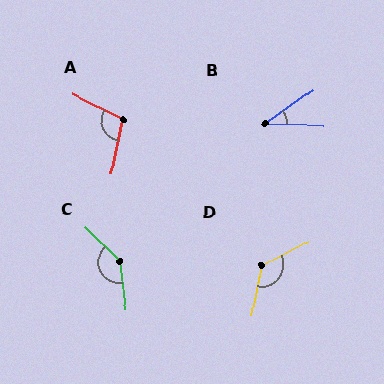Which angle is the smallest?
B, at approximately 37 degrees.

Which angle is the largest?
C, at approximately 142 degrees.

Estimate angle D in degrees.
Approximately 128 degrees.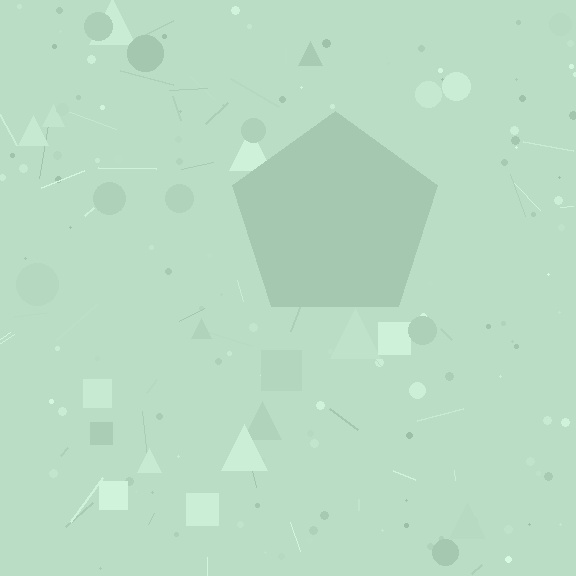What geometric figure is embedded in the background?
A pentagon is embedded in the background.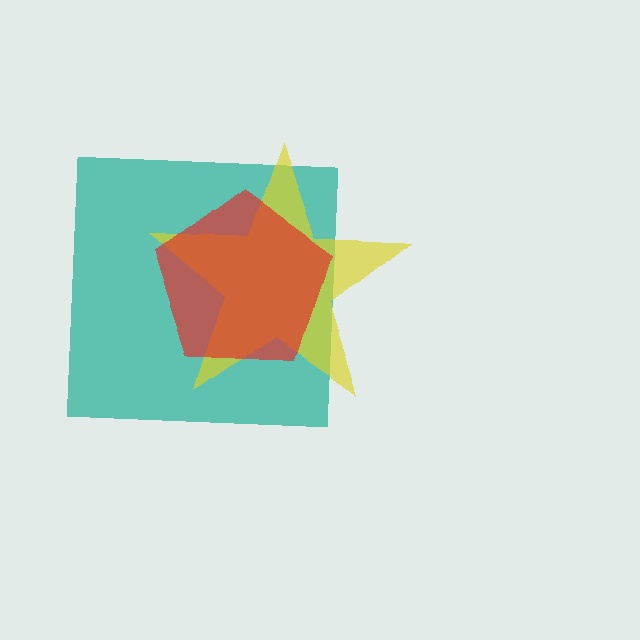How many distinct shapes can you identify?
There are 3 distinct shapes: a teal square, a yellow star, a red pentagon.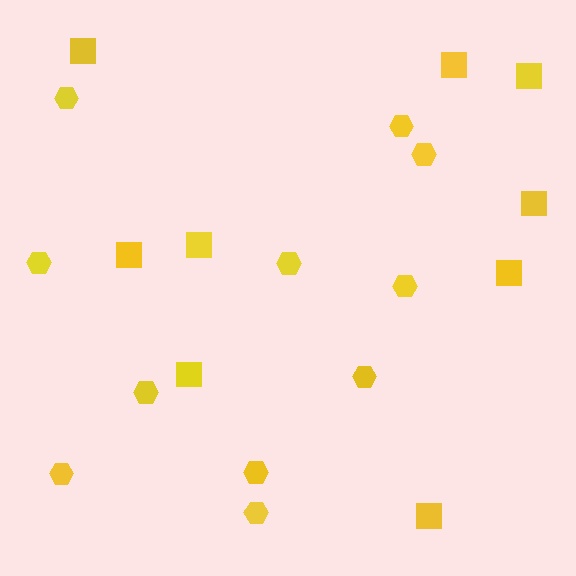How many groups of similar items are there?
There are 2 groups: one group of squares (9) and one group of hexagons (11).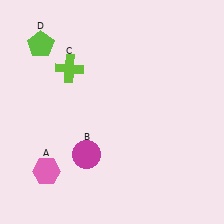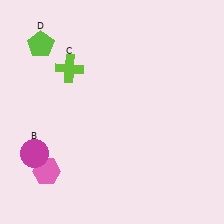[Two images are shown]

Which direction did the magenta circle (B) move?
The magenta circle (B) moved left.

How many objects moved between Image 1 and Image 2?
1 object moved between the two images.